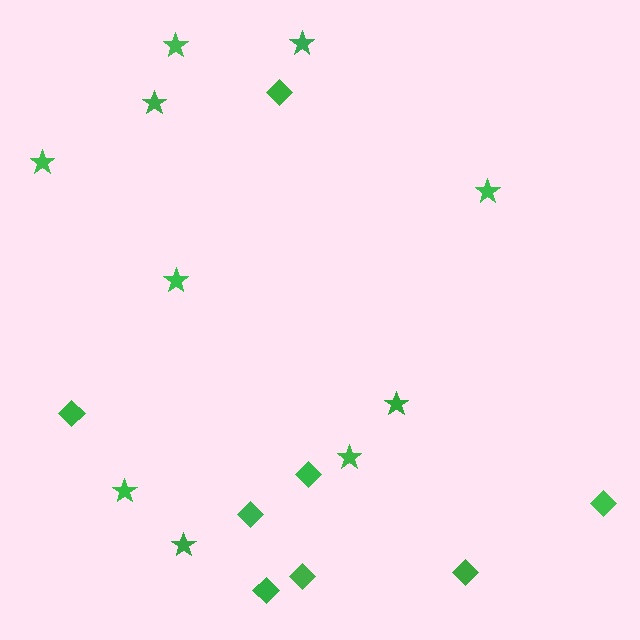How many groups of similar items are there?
There are 2 groups: one group of stars (10) and one group of diamonds (8).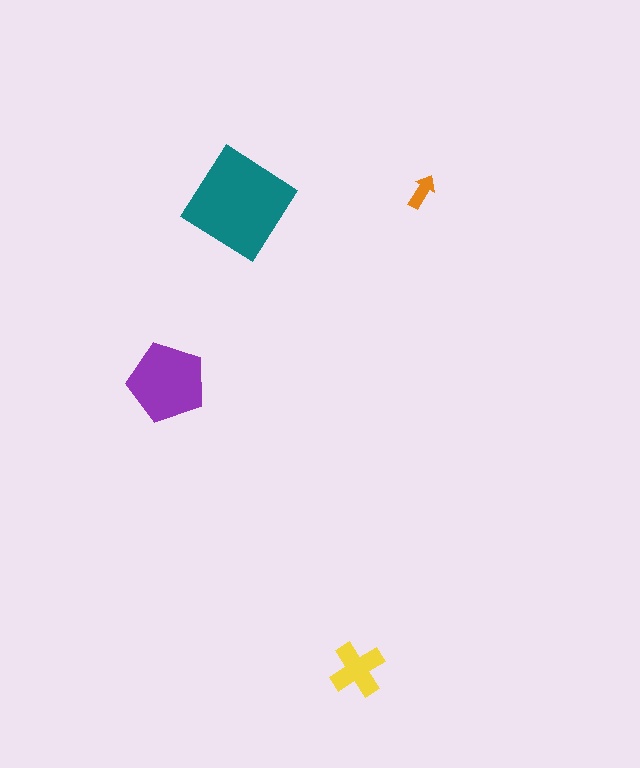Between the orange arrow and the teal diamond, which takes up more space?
The teal diamond.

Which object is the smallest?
The orange arrow.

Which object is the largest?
The teal diamond.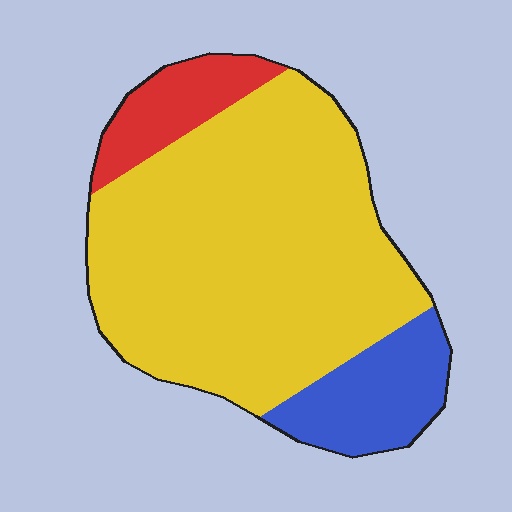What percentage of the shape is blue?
Blue takes up about one sixth (1/6) of the shape.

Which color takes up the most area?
Yellow, at roughly 75%.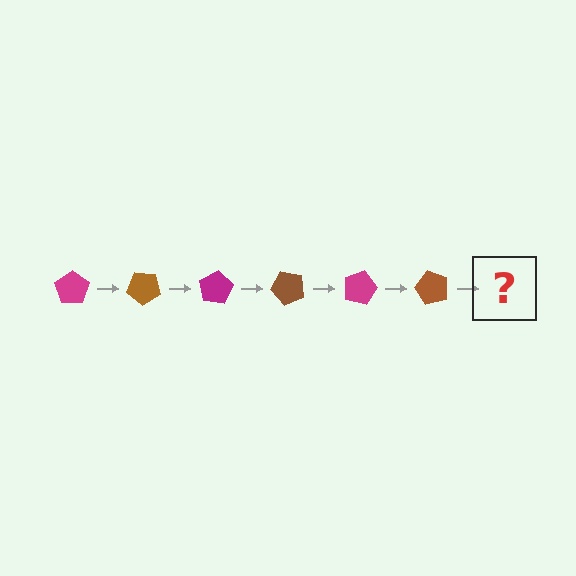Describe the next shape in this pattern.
It should be a magenta pentagon, rotated 240 degrees from the start.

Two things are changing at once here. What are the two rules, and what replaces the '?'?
The two rules are that it rotates 40 degrees each step and the color cycles through magenta and brown. The '?' should be a magenta pentagon, rotated 240 degrees from the start.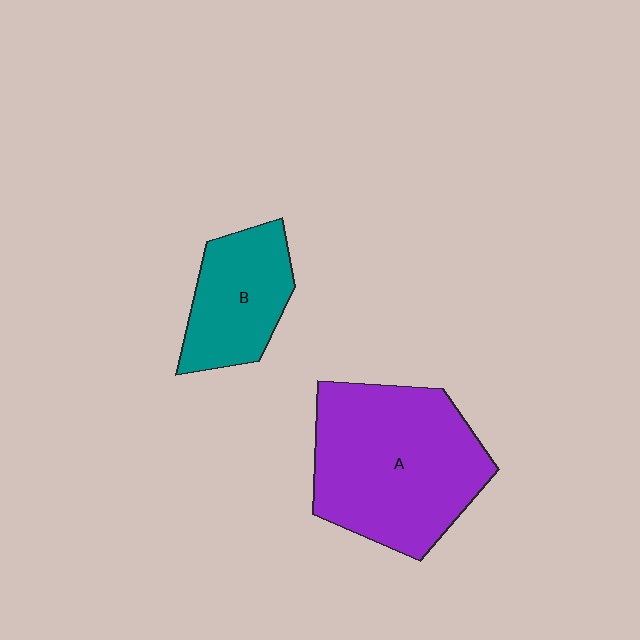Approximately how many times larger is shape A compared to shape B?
Approximately 2.0 times.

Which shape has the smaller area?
Shape B (teal).